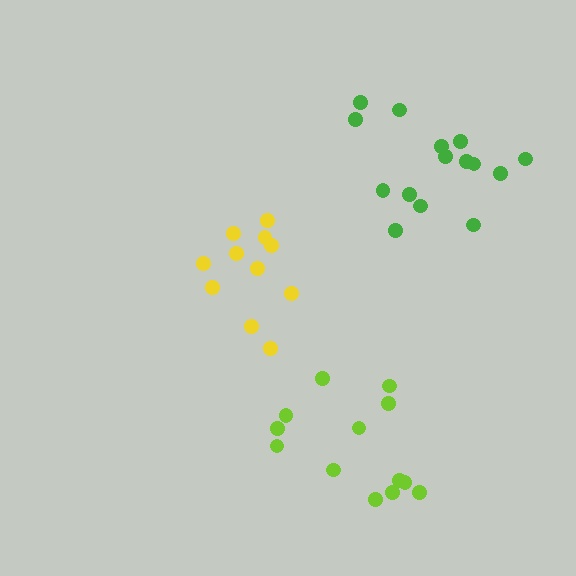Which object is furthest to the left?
The yellow cluster is leftmost.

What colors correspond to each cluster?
The clusters are colored: yellow, lime, green.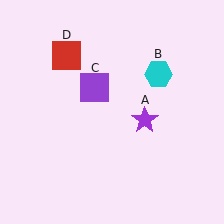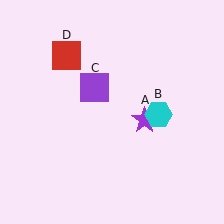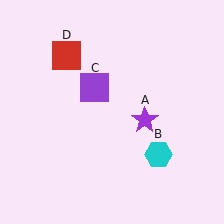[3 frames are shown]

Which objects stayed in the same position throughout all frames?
Purple star (object A) and purple square (object C) and red square (object D) remained stationary.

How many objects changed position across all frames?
1 object changed position: cyan hexagon (object B).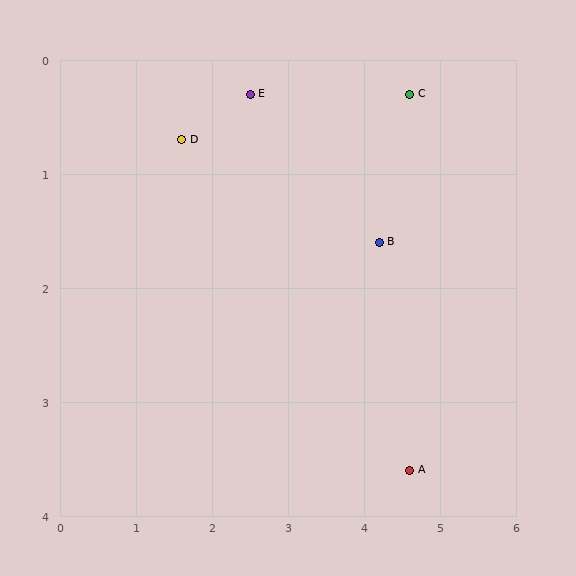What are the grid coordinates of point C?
Point C is at approximately (4.6, 0.3).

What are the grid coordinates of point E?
Point E is at approximately (2.5, 0.3).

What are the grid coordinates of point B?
Point B is at approximately (4.2, 1.6).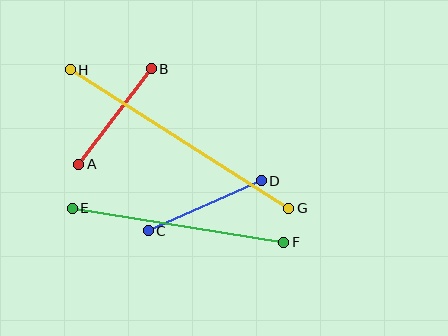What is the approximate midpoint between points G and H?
The midpoint is at approximately (179, 139) pixels.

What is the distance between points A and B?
The distance is approximately 120 pixels.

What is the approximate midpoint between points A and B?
The midpoint is at approximately (115, 117) pixels.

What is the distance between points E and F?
The distance is approximately 214 pixels.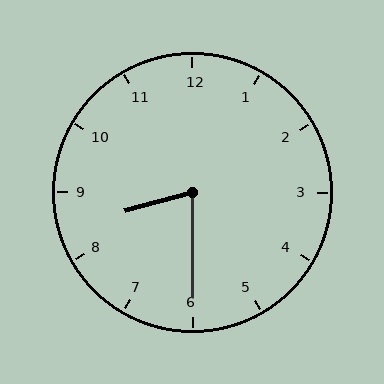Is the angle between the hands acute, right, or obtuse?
It is acute.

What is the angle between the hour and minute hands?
Approximately 75 degrees.